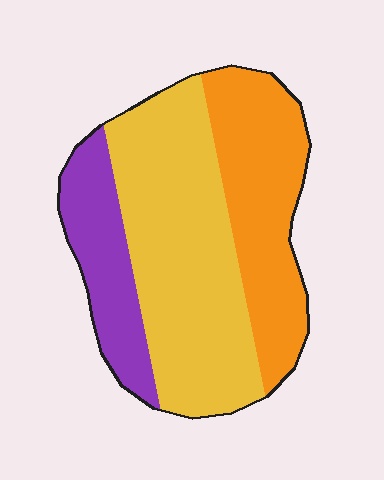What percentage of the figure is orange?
Orange covers about 30% of the figure.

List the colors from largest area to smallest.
From largest to smallest: yellow, orange, purple.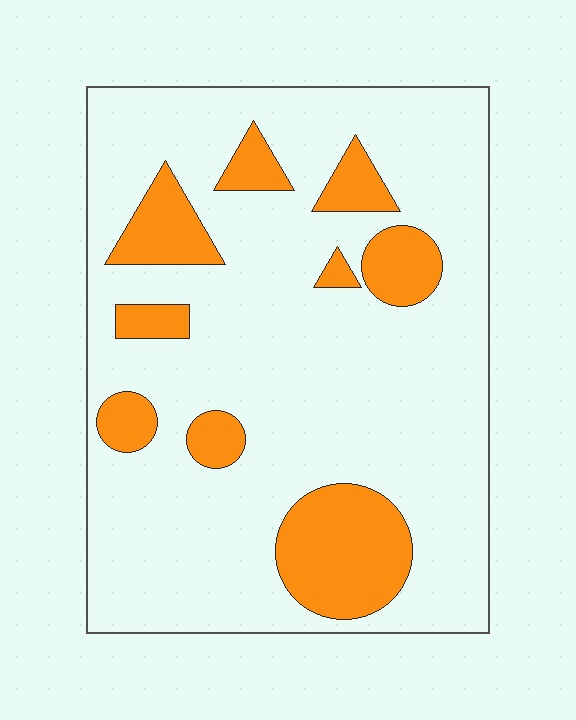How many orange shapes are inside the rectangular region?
9.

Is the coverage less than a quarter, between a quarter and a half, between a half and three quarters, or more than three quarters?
Less than a quarter.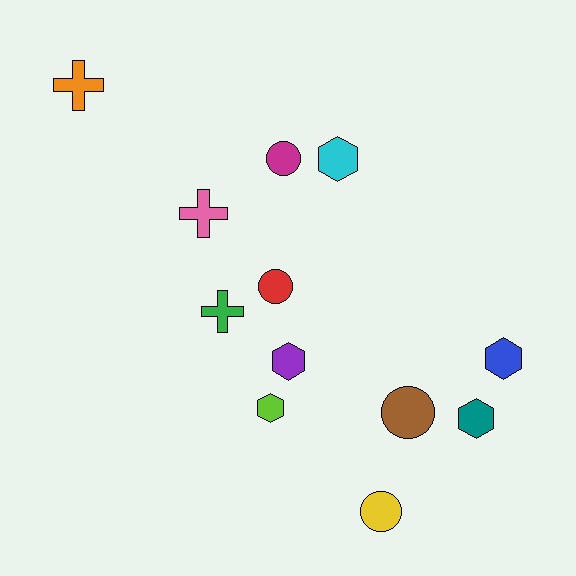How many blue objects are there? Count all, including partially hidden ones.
There is 1 blue object.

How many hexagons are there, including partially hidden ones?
There are 5 hexagons.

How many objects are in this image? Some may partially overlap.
There are 12 objects.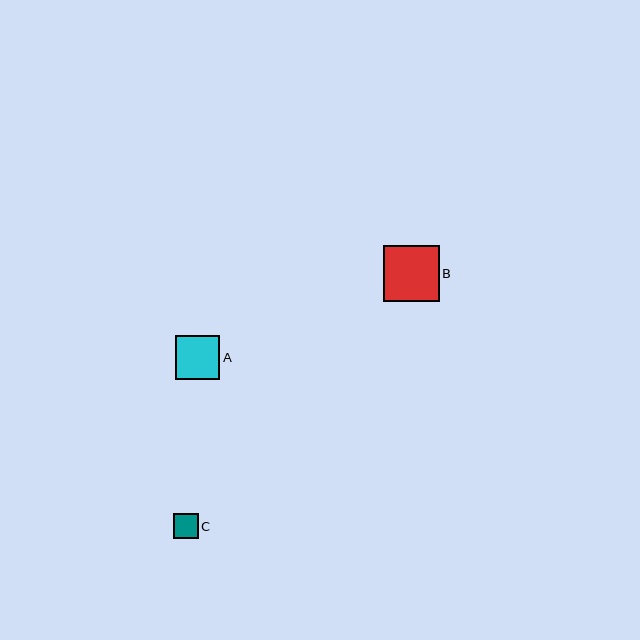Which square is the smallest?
Square C is the smallest with a size of approximately 25 pixels.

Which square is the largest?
Square B is the largest with a size of approximately 56 pixels.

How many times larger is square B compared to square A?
Square B is approximately 1.3 times the size of square A.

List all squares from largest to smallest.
From largest to smallest: B, A, C.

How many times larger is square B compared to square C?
Square B is approximately 2.2 times the size of square C.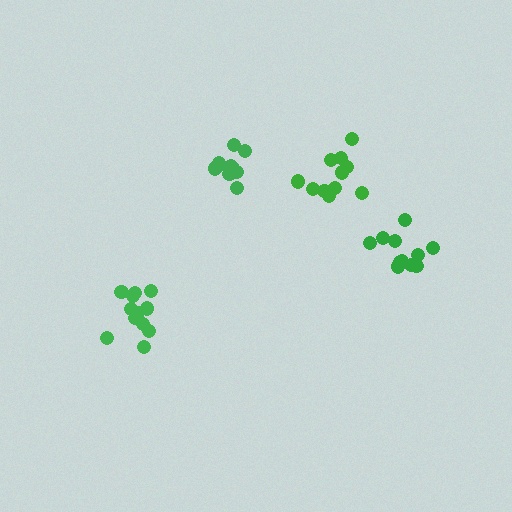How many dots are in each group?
Group 1: 10 dots, Group 2: 12 dots, Group 3: 12 dots, Group 4: 12 dots (46 total).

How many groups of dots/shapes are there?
There are 4 groups.